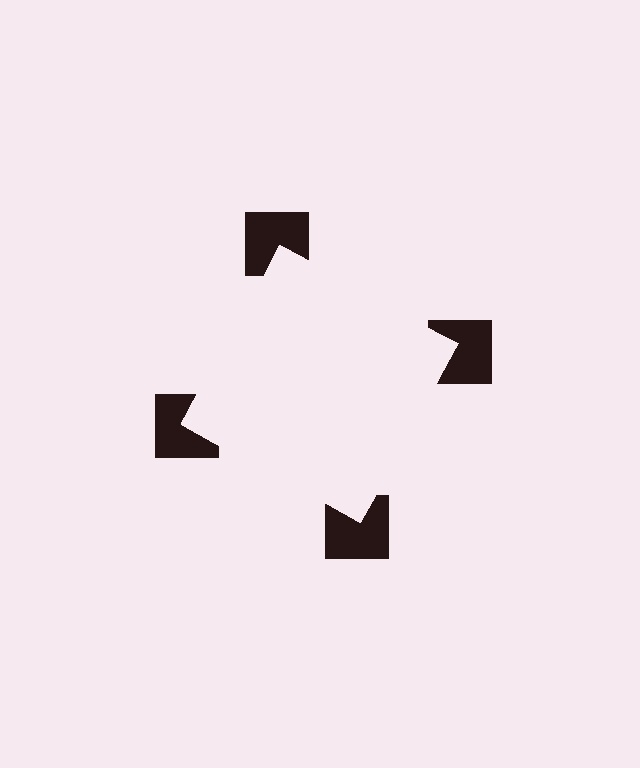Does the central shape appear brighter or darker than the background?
It typically appears slightly brighter than the background, even though no actual brightness change is drawn.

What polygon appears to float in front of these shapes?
An illusory square — its edges are inferred from the aligned wedge cuts in the notched squares, not physically drawn.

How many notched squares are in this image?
There are 4 — one at each vertex of the illusory square.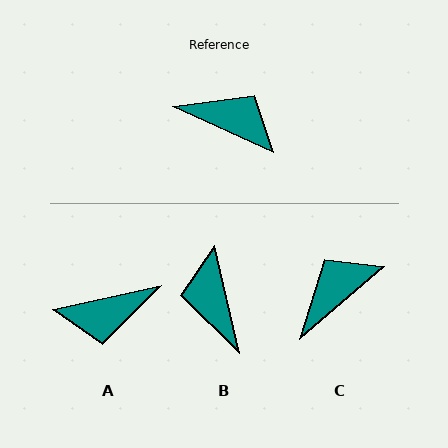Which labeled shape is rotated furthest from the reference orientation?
A, about 142 degrees away.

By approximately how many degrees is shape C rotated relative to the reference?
Approximately 65 degrees counter-clockwise.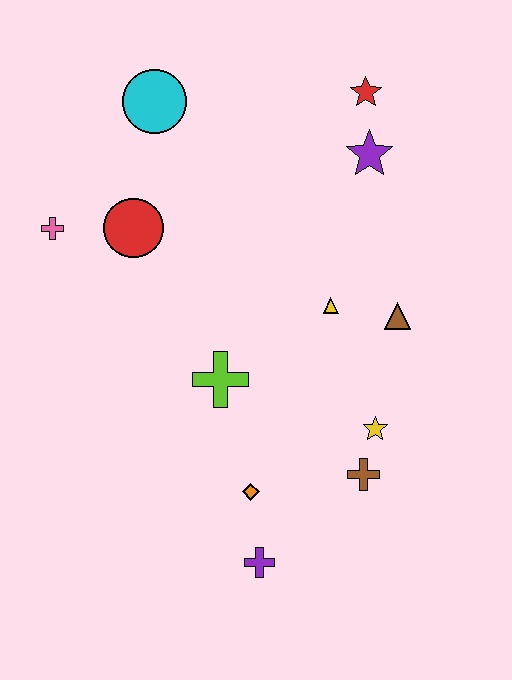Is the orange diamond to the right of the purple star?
No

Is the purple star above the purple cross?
Yes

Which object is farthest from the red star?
The purple cross is farthest from the red star.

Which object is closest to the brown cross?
The yellow star is closest to the brown cross.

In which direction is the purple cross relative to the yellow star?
The purple cross is below the yellow star.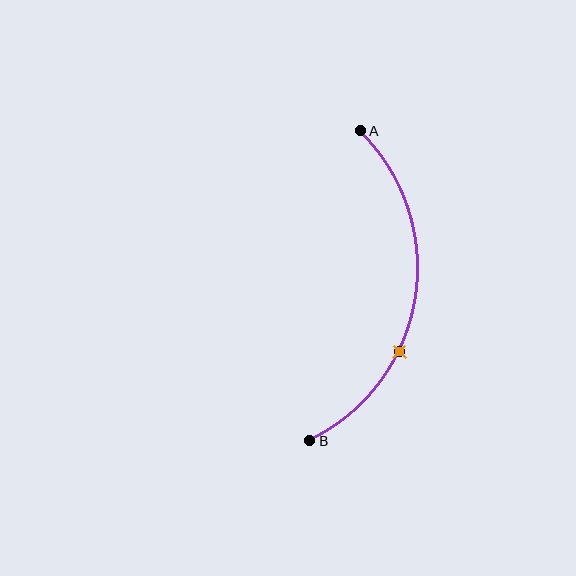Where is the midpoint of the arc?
The arc midpoint is the point on the curve farthest from the straight line joining A and B. It sits to the right of that line.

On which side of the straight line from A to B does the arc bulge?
The arc bulges to the right of the straight line connecting A and B.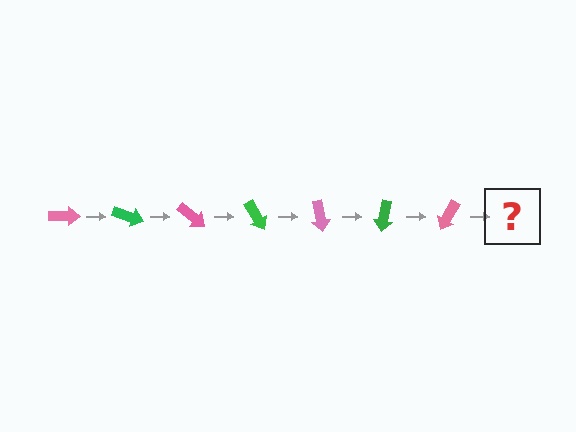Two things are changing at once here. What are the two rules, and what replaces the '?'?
The two rules are that it rotates 20 degrees each step and the color cycles through pink and green. The '?' should be a green arrow, rotated 140 degrees from the start.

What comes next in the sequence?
The next element should be a green arrow, rotated 140 degrees from the start.